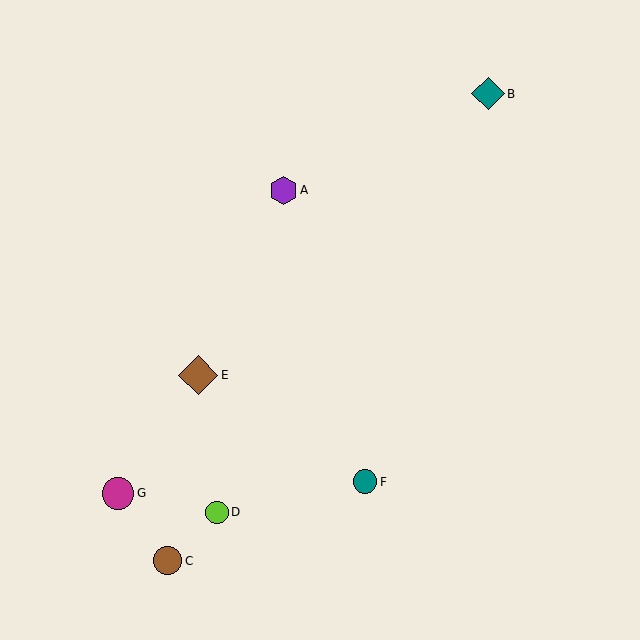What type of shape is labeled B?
Shape B is a teal diamond.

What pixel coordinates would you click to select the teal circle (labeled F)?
Click at (365, 482) to select the teal circle F.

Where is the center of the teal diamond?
The center of the teal diamond is at (488, 94).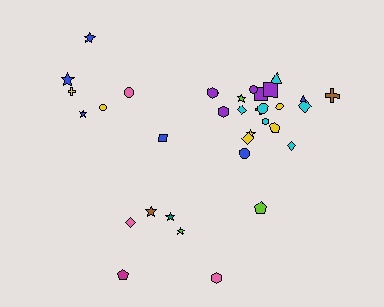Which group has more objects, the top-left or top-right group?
The top-right group.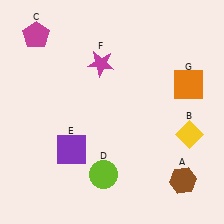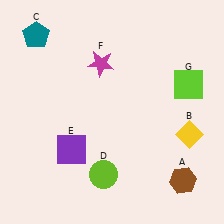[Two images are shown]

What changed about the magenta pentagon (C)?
In Image 1, C is magenta. In Image 2, it changed to teal.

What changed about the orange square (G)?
In Image 1, G is orange. In Image 2, it changed to lime.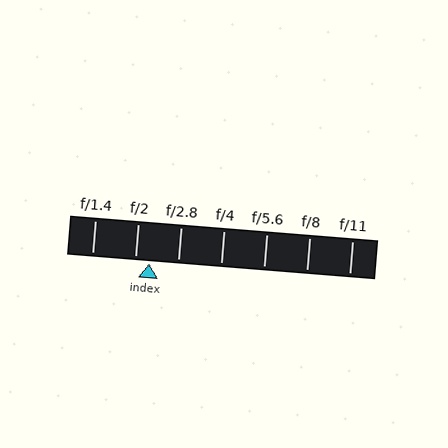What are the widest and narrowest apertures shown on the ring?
The widest aperture shown is f/1.4 and the narrowest is f/11.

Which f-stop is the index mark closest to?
The index mark is closest to f/2.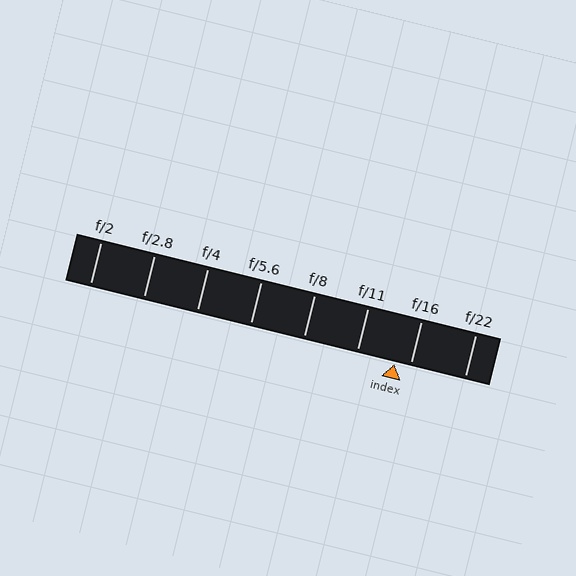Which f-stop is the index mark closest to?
The index mark is closest to f/16.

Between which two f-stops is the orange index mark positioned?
The index mark is between f/11 and f/16.